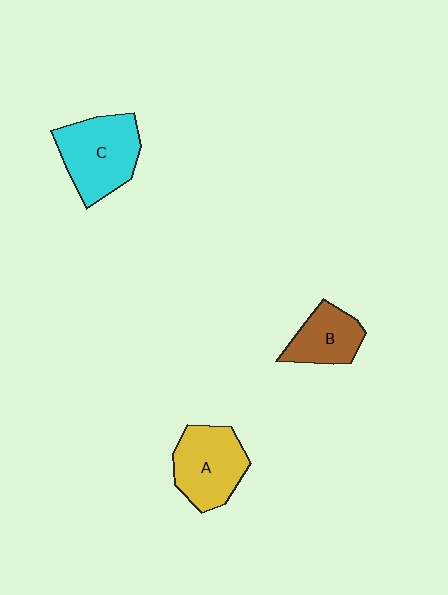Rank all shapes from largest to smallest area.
From largest to smallest: C (cyan), A (yellow), B (brown).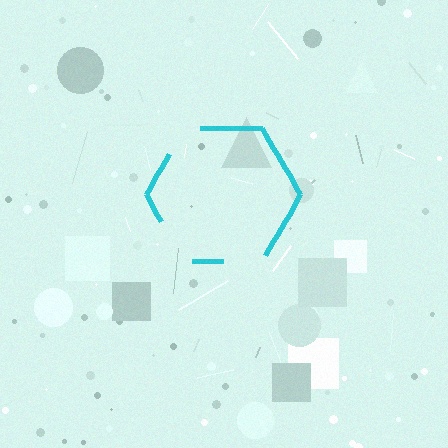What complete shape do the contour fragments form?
The contour fragments form a hexagon.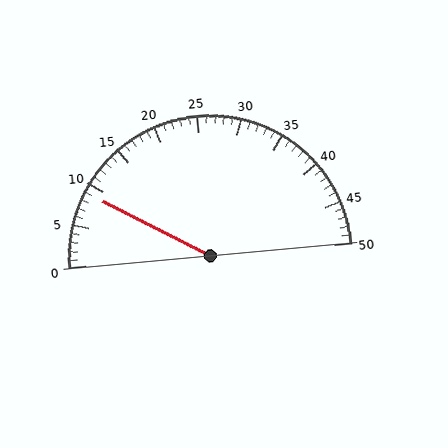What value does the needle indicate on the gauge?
The needle indicates approximately 9.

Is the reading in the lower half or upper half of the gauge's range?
The reading is in the lower half of the range (0 to 50).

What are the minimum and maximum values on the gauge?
The gauge ranges from 0 to 50.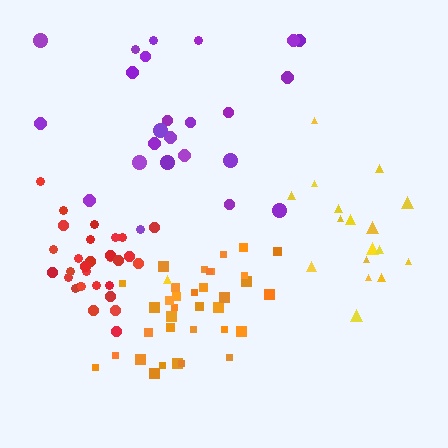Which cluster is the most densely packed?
Red.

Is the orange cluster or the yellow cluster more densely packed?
Orange.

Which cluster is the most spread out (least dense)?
Purple.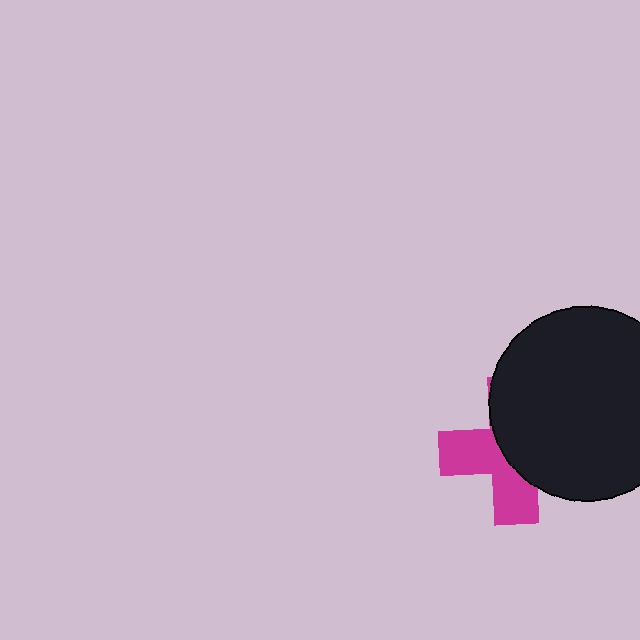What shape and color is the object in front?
The object in front is a black circle.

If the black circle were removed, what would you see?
You would see the complete magenta cross.